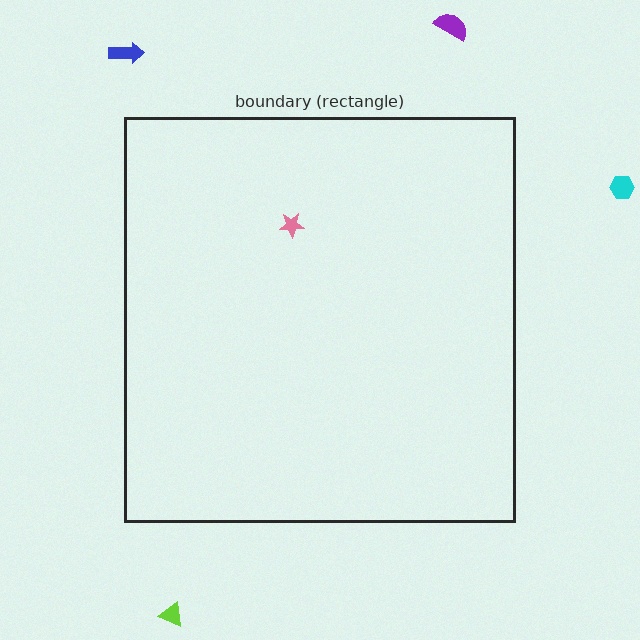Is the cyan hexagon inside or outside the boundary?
Outside.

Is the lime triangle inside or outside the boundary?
Outside.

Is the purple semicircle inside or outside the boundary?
Outside.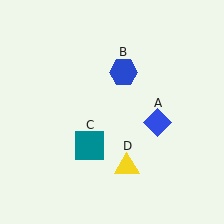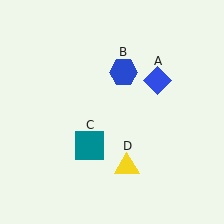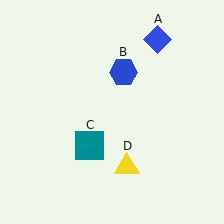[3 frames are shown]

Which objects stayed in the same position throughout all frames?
Blue hexagon (object B) and teal square (object C) and yellow triangle (object D) remained stationary.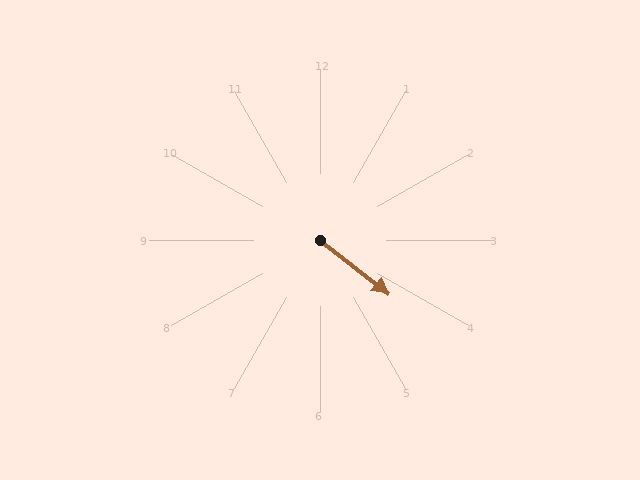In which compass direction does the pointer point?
Southeast.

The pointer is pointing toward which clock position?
Roughly 4 o'clock.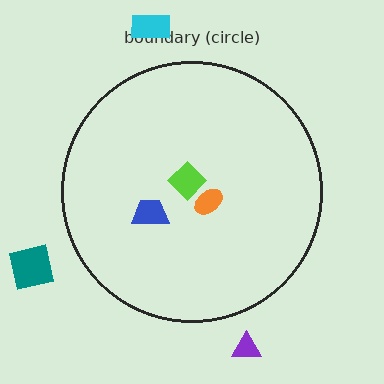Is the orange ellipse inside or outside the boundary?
Inside.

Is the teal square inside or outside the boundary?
Outside.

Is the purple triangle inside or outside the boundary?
Outside.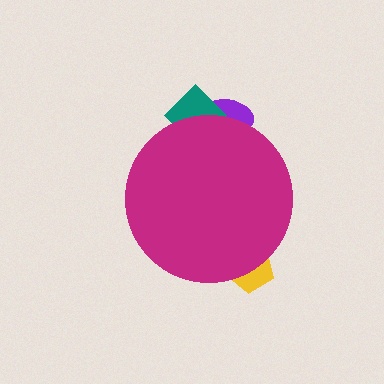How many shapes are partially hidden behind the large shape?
3 shapes are partially hidden.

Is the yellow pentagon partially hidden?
Yes, the yellow pentagon is partially hidden behind the magenta circle.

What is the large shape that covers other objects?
A magenta circle.